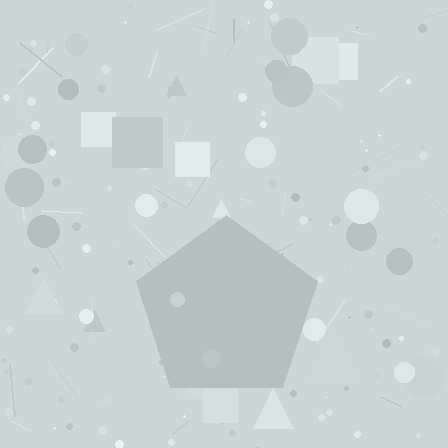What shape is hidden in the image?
A pentagon is hidden in the image.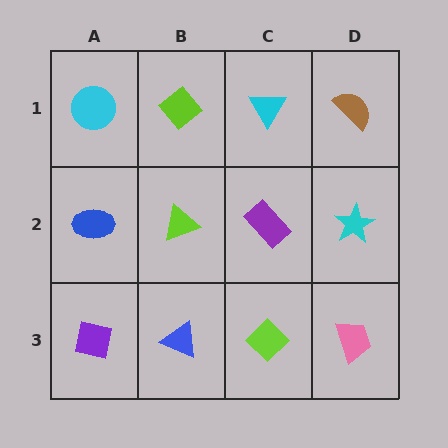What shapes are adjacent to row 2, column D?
A brown semicircle (row 1, column D), a pink trapezoid (row 3, column D), a purple rectangle (row 2, column C).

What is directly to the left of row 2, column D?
A purple rectangle.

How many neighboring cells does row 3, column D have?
2.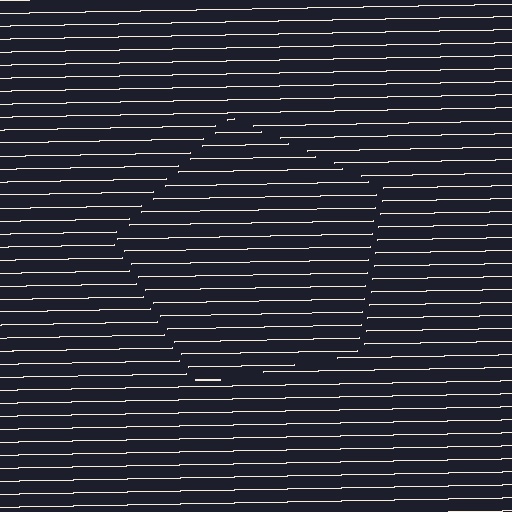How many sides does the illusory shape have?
5 sides — the line-ends trace a pentagon.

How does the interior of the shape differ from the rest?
The interior of the shape contains the same grating, shifted by half a period — the contour is defined by the phase discontinuity where line-ends from the inner and outer gratings abut.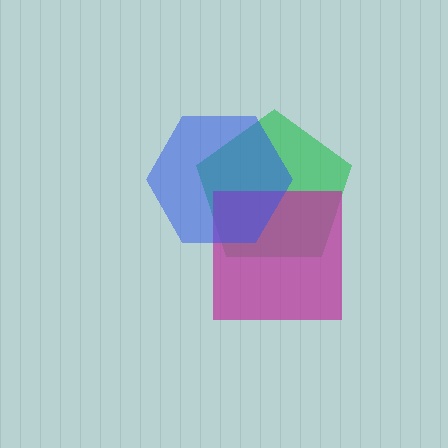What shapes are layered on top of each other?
The layered shapes are: a green pentagon, a magenta square, a blue hexagon.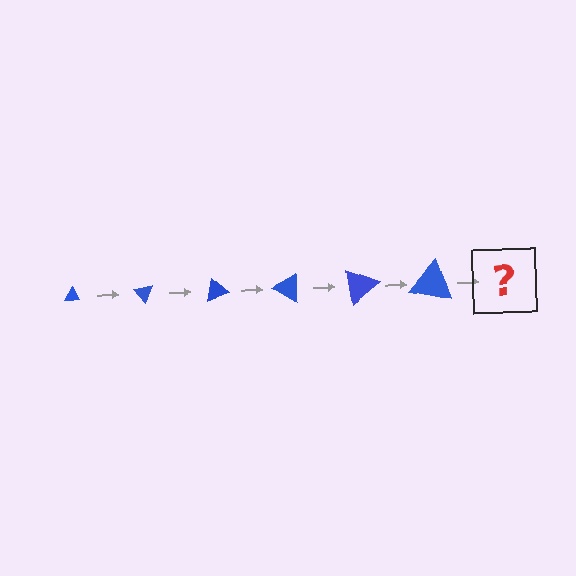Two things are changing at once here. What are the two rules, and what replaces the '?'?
The two rules are that the triangle grows larger each step and it rotates 50 degrees each step. The '?' should be a triangle, larger than the previous one and rotated 300 degrees from the start.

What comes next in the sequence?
The next element should be a triangle, larger than the previous one and rotated 300 degrees from the start.